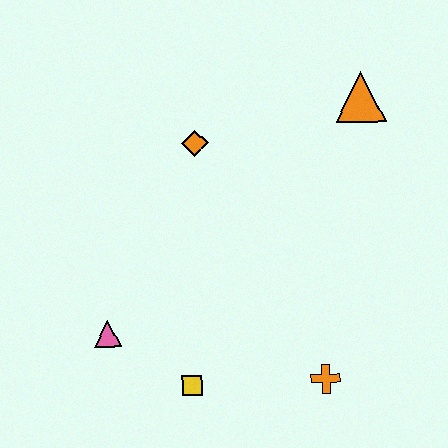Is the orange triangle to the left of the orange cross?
No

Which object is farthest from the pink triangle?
The orange triangle is farthest from the pink triangle.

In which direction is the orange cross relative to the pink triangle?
The orange cross is to the right of the pink triangle.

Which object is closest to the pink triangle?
The yellow square is closest to the pink triangle.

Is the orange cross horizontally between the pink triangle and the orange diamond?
No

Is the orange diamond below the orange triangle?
Yes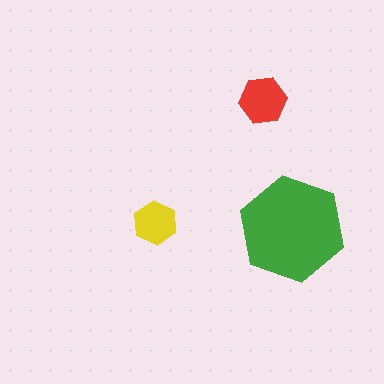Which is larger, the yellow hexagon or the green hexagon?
The green one.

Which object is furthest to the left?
The yellow hexagon is leftmost.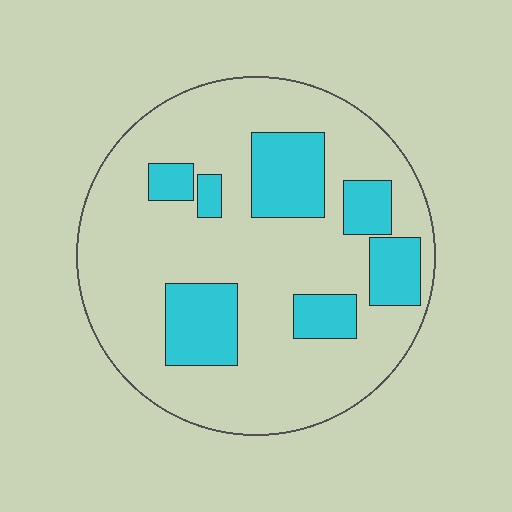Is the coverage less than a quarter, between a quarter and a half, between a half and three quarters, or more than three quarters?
Less than a quarter.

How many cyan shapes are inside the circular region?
7.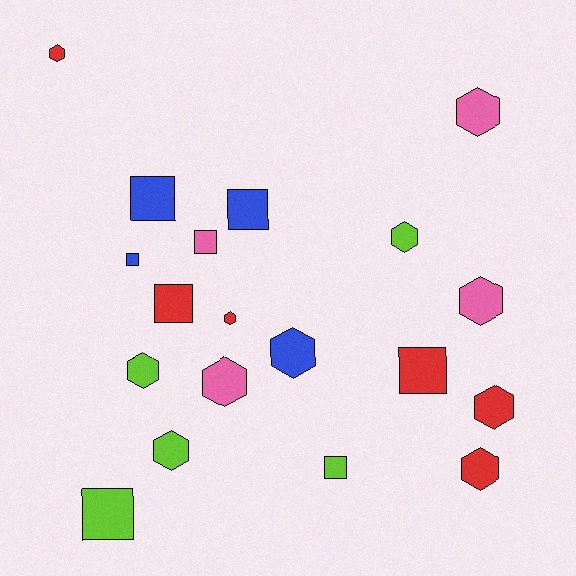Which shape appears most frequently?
Hexagon, with 11 objects.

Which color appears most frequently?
Red, with 6 objects.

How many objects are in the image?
There are 19 objects.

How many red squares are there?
There are 2 red squares.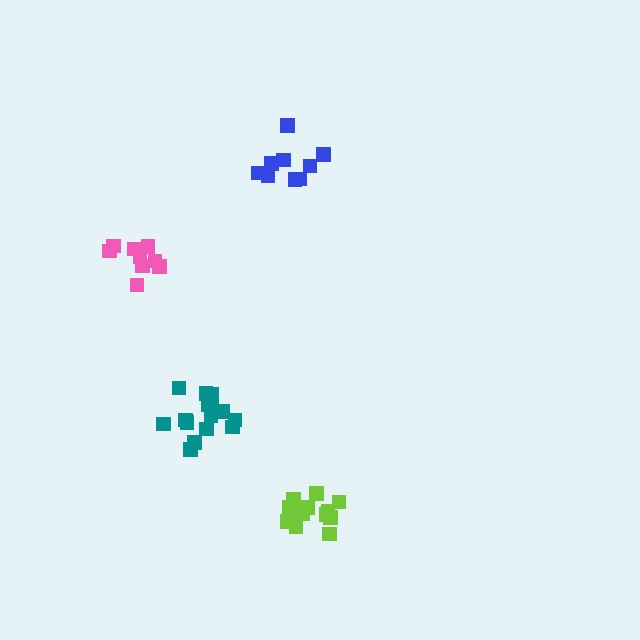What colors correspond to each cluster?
The clusters are colored: lime, teal, pink, blue.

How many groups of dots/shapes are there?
There are 4 groups.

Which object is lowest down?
The lime cluster is bottommost.